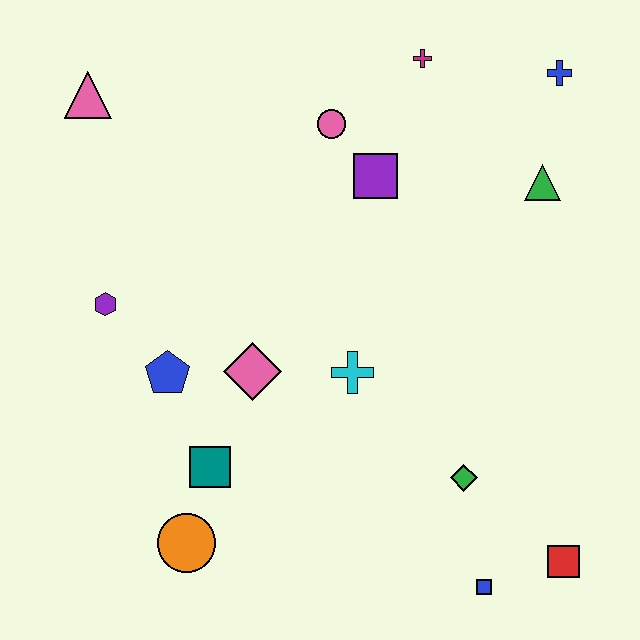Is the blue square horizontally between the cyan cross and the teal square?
No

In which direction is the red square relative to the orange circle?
The red square is to the right of the orange circle.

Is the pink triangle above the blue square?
Yes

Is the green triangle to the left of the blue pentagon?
No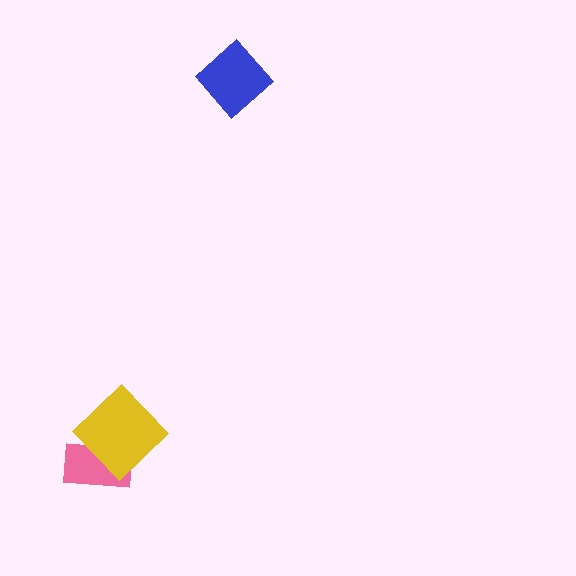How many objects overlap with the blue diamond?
0 objects overlap with the blue diamond.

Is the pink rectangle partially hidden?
Yes, it is partially covered by another shape.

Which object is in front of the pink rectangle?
The yellow diamond is in front of the pink rectangle.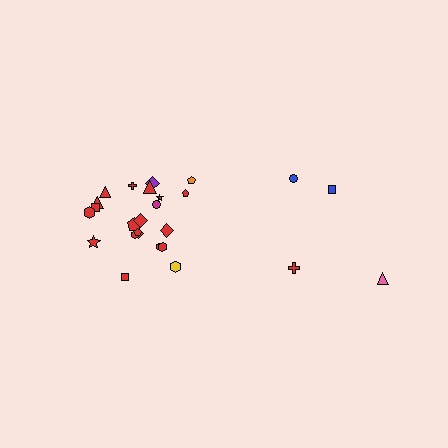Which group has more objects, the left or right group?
The left group.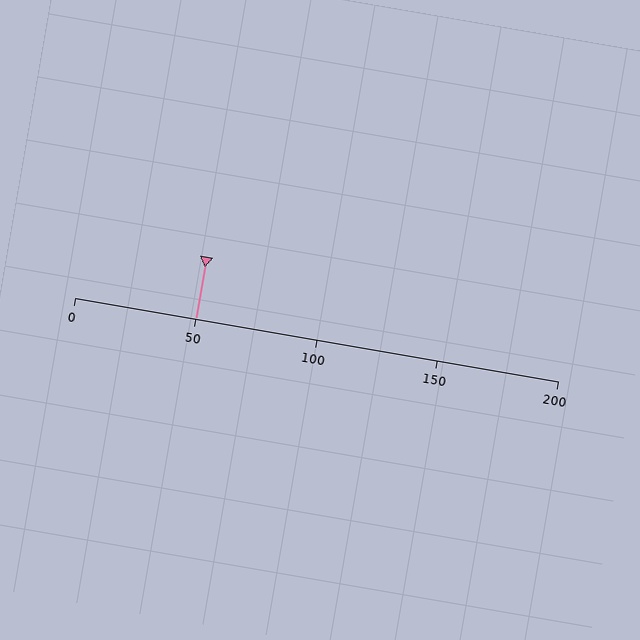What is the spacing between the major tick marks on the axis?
The major ticks are spaced 50 apart.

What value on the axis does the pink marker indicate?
The marker indicates approximately 50.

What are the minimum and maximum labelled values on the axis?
The axis runs from 0 to 200.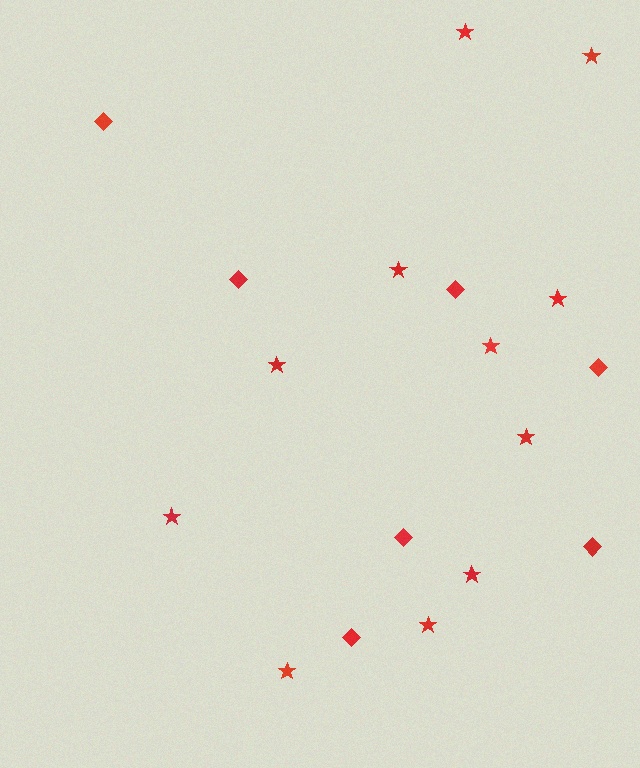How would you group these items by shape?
There are 2 groups: one group of stars (11) and one group of diamonds (7).